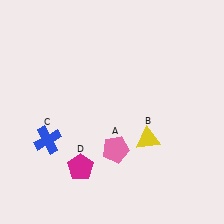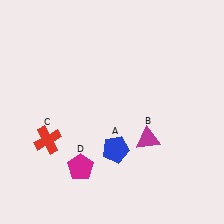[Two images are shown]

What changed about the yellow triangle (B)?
In Image 1, B is yellow. In Image 2, it changed to magenta.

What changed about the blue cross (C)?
In Image 1, C is blue. In Image 2, it changed to red.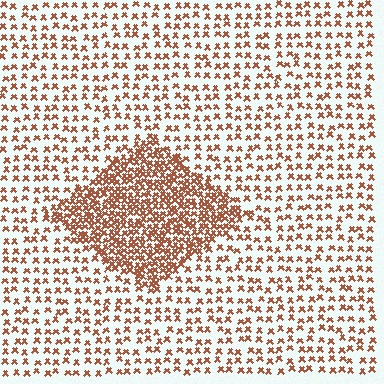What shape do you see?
I see a diamond.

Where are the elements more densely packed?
The elements are more densely packed inside the diamond boundary.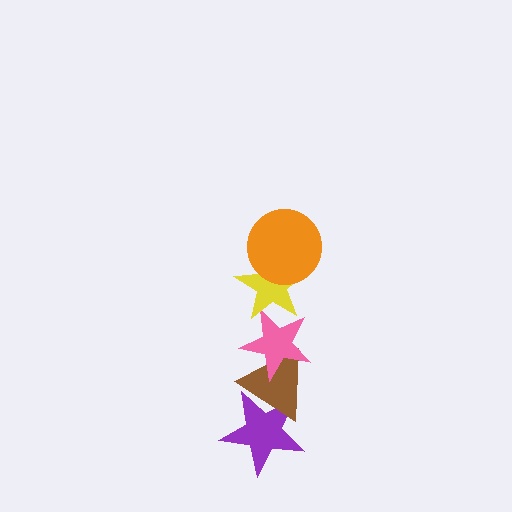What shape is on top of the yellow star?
The orange circle is on top of the yellow star.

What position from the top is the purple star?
The purple star is 5th from the top.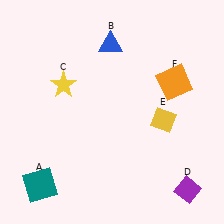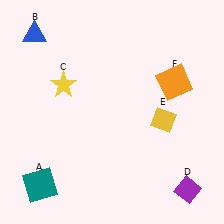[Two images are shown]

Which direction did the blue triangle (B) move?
The blue triangle (B) moved left.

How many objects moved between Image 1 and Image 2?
1 object moved between the two images.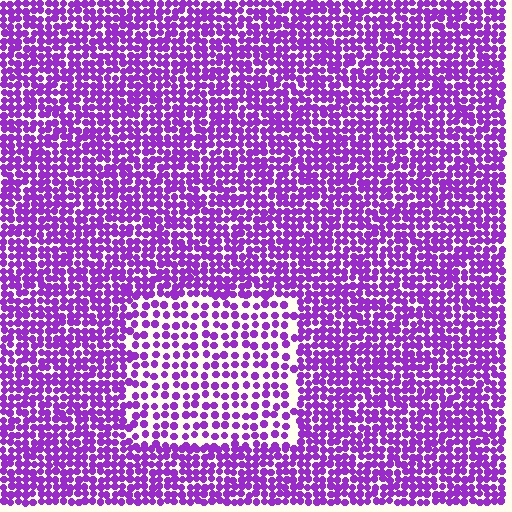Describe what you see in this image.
The image contains small purple elements arranged at two different densities. A rectangle-shaped region is visible where the elements are less densely packed than the surrounding area.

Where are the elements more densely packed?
The elements are more densely packed outside the rectangle boundary.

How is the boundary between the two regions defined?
The boundary is defined by a change in element density (approximately 1.8x ratio). All elements are the same color, size, and shape.